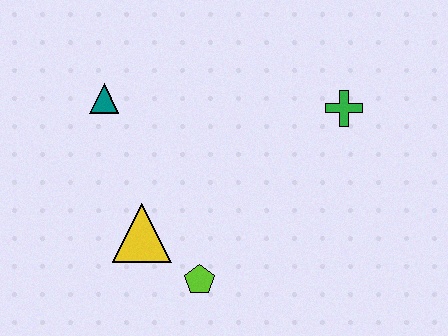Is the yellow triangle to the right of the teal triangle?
Yes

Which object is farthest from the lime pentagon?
The green cross is farthest from the lime pentagon.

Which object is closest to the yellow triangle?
The lime pentagon is closest to the yellow triangle.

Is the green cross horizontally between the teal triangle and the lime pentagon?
No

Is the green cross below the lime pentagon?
No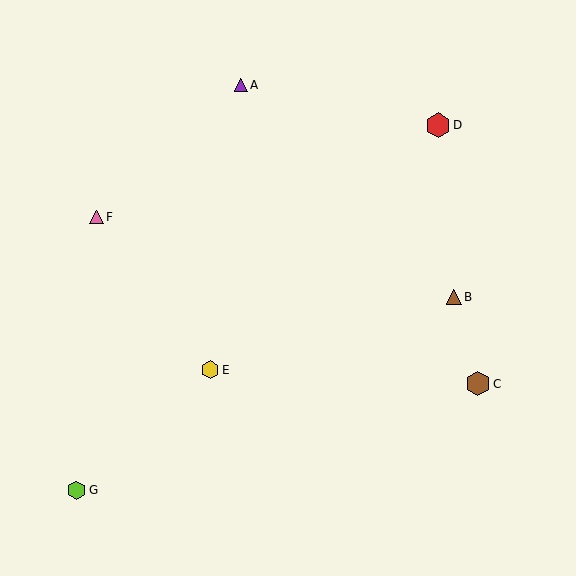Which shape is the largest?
The red hexagon (labeled D) is the largest.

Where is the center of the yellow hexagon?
The center of the yellow hexagon is at (210, 370).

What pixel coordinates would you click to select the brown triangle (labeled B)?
Click at (454, 297) to select the brown triangle B.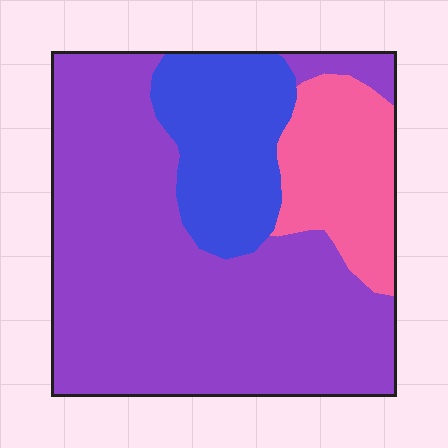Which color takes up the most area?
Purple, at roughly 65%.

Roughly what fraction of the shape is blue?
Blue takes up between a sixth and a third of the shape.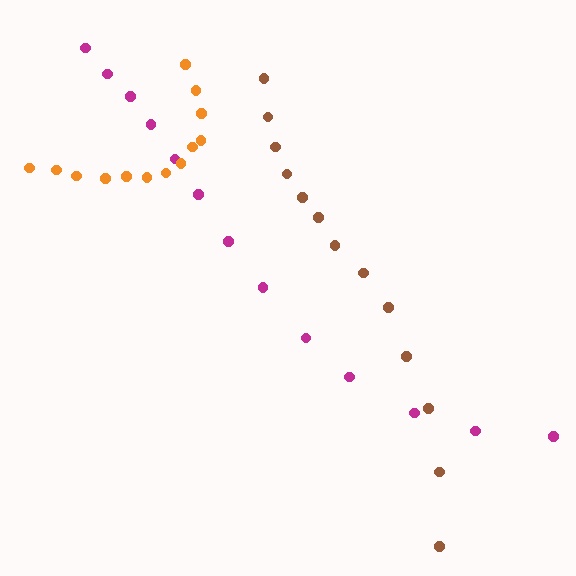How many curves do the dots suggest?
There are 3 distinct paths.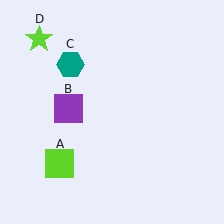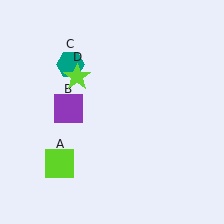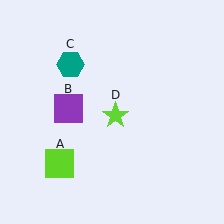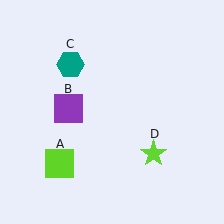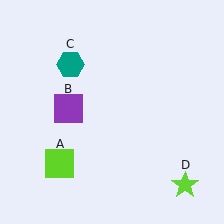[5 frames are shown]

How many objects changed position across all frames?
1 object changed position: lime star (object D).